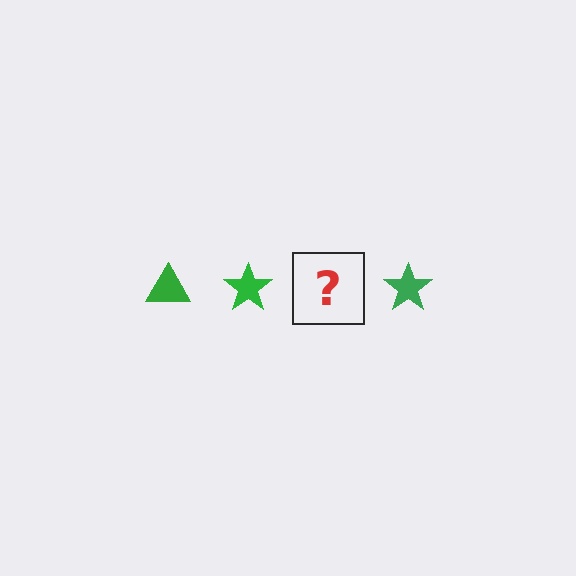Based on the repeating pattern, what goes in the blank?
The blank should be a green triangle.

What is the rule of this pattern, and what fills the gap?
The rule is that the pattern cycles through triangle, star shapes in green. The gap should be filled with a green triangle.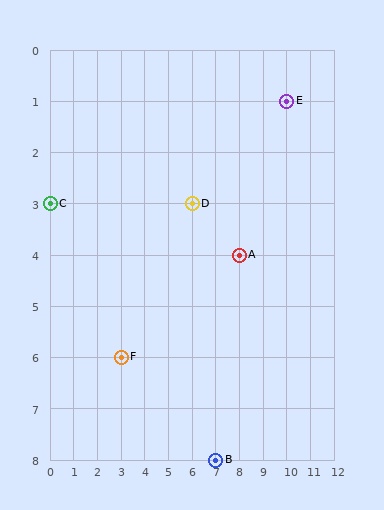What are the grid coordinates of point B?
Point B is at grid coordinates (7, 8).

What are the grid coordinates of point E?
Point E is at grid coordinates (10, 1).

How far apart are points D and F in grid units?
Points D and F are 3 columns and 3 rows apart (about 4.2 grid units diagonally).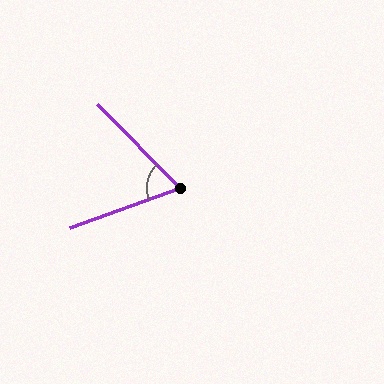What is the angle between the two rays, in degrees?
Approximately 66 degrees.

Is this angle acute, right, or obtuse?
It is acute.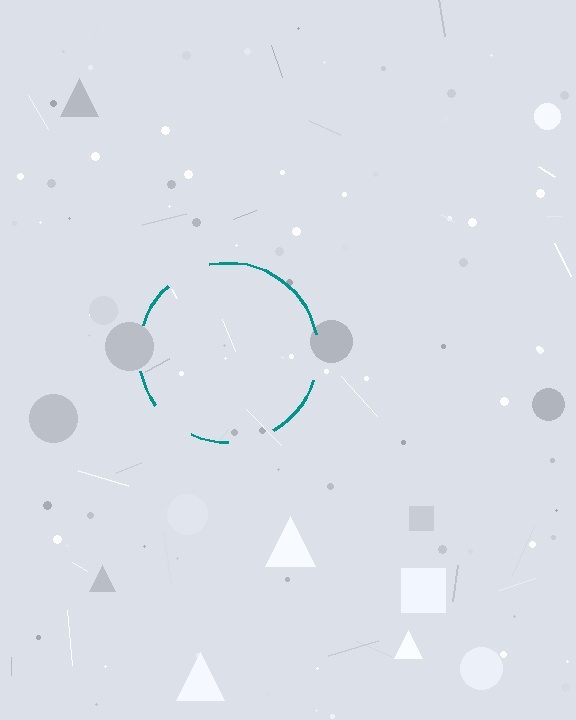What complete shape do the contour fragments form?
The contour fragments form a circle.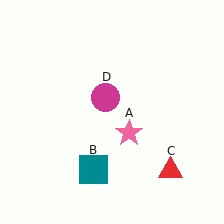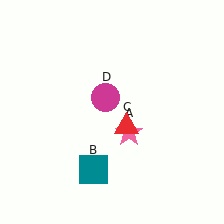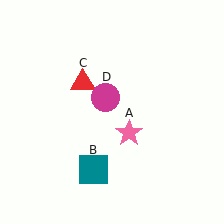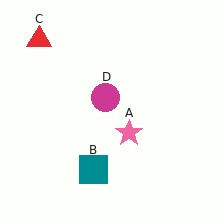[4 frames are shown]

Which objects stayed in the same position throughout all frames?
Pink star (object A) and teal square (object B) and magenta circle (object D) remained stationary.